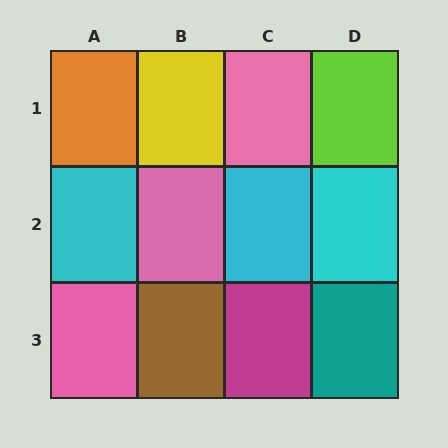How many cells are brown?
1 cell is brown.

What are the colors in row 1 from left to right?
Orange, yellow, pink, lime.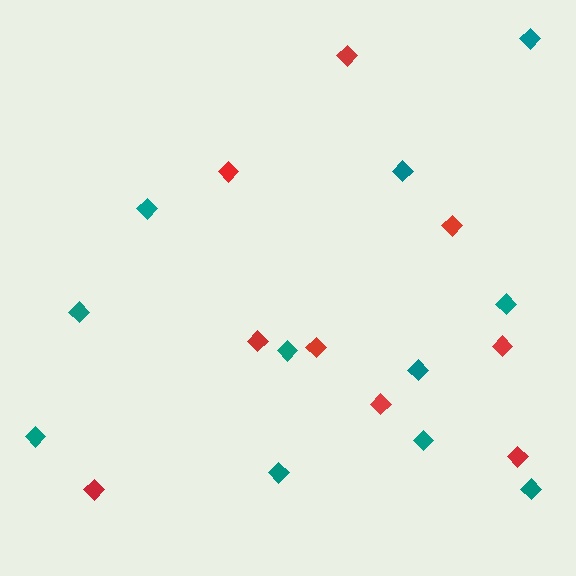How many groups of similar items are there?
There are 2 groups: one group of red diamonds (9) and one group of teal diamonds (11).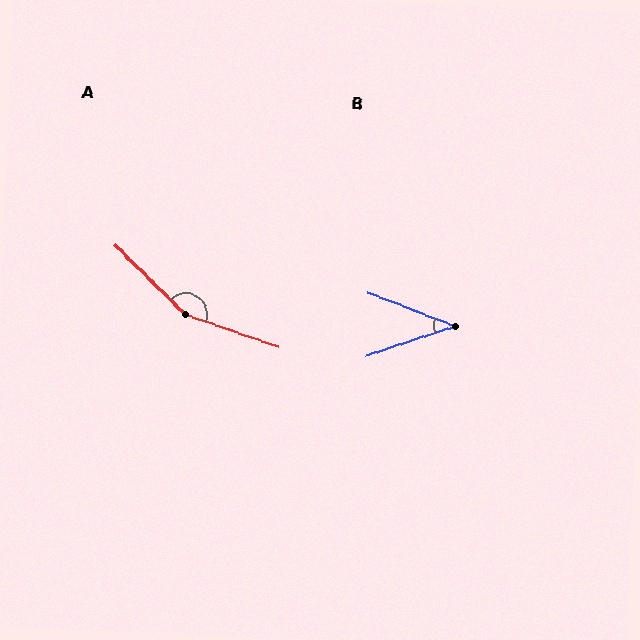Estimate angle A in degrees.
Approximately 155 degrees.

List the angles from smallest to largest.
B (40°), A (155°).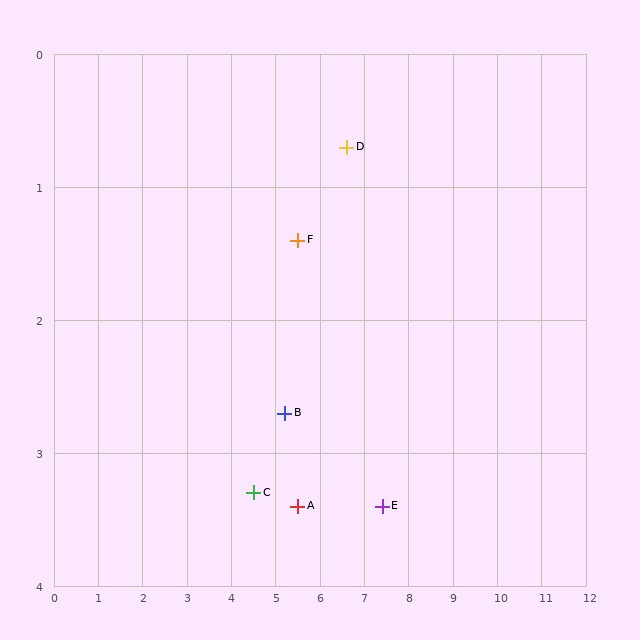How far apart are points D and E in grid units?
Points D and E are about 2.8 grid units apart.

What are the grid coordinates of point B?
Point B is at approximately (5.2, 2.7).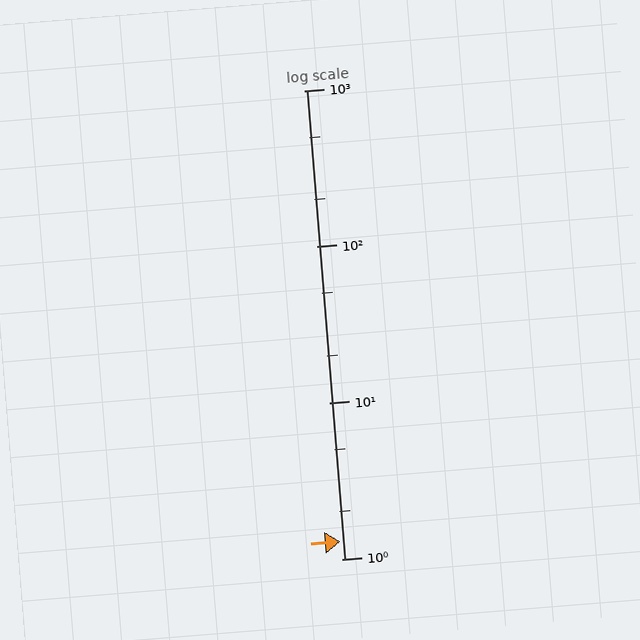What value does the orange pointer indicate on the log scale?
The pointer indicates approximately 1.3.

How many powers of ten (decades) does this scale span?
The scale spans 3 decades, from 1 to 1000.